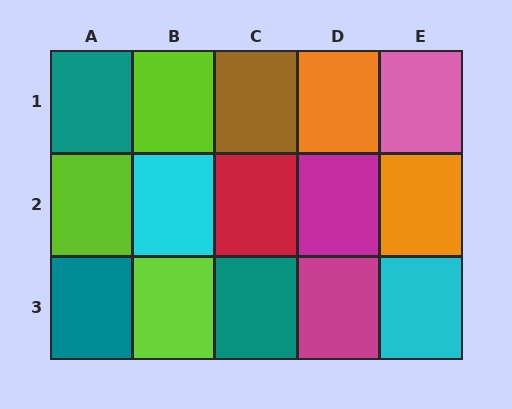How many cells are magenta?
2 cells are magenta.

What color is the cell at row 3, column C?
Teal.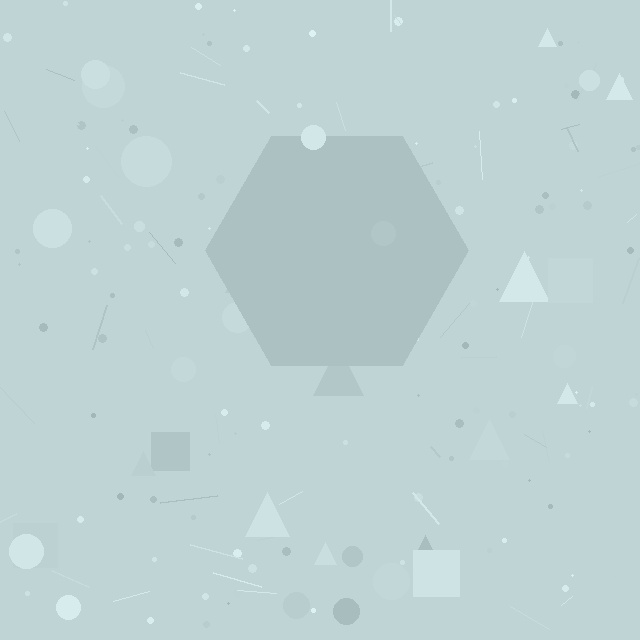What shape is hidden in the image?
A hexagon is hidden in the image.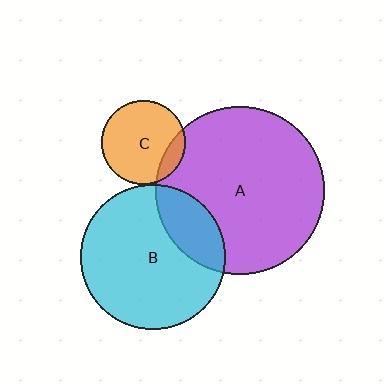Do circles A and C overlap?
Yes.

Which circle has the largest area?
Circle A (purple).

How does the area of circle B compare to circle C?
Approximately 3.0 times.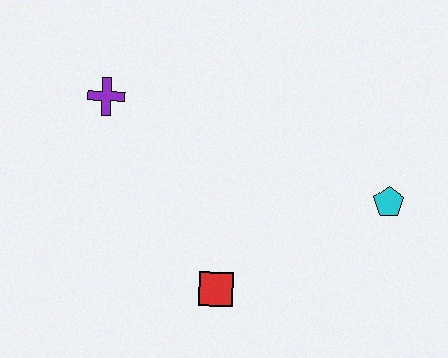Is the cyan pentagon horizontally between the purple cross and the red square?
No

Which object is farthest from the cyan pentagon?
The purple cross is farthest from the cyan pentagon.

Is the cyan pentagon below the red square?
No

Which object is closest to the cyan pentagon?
The red square is closest to the cyan pentagon.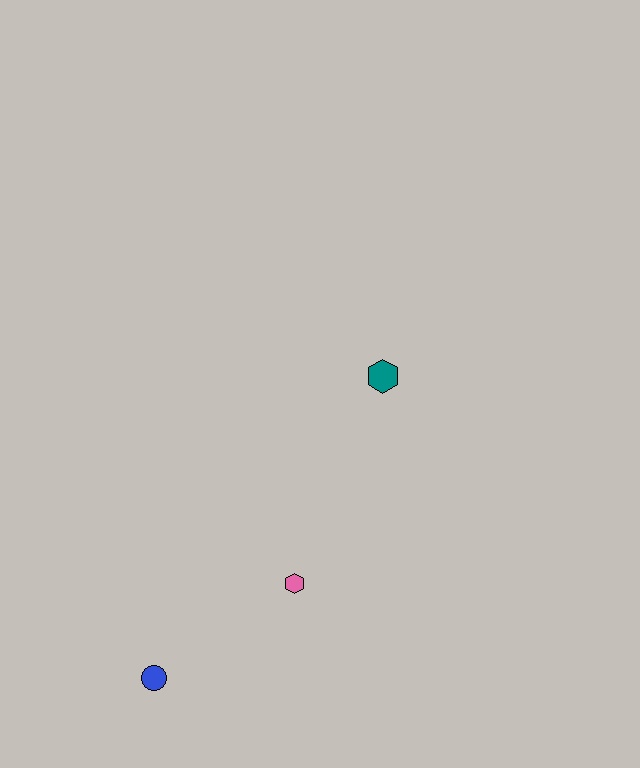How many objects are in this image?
There are 3 objects.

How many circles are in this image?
There is 1 circle.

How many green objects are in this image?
There are no green objects.